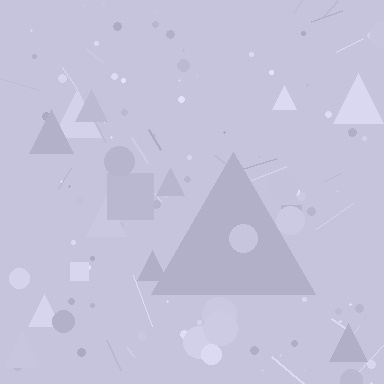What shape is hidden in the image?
A triangle is hidden in the image.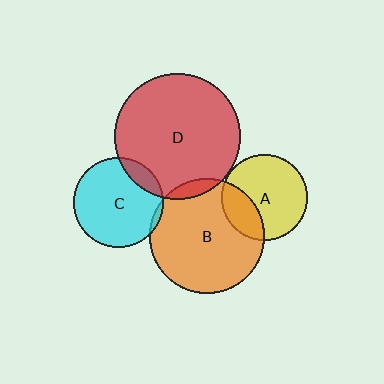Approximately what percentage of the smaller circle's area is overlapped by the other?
Approximately 25%.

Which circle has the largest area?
Circle D (red).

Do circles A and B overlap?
Yes.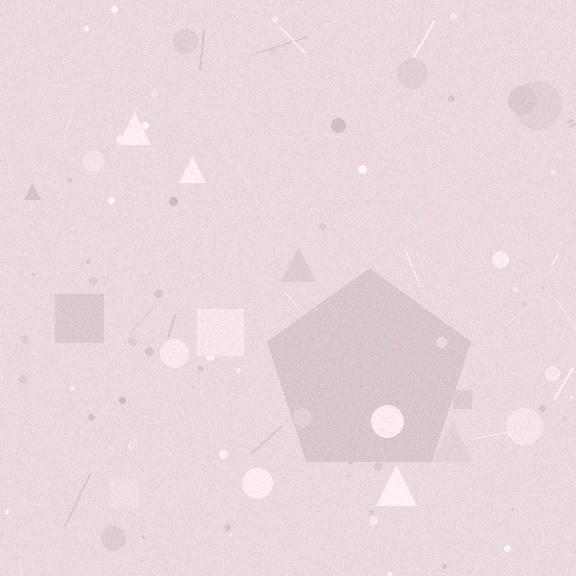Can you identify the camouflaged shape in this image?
The camouflaged shape is a pentagon.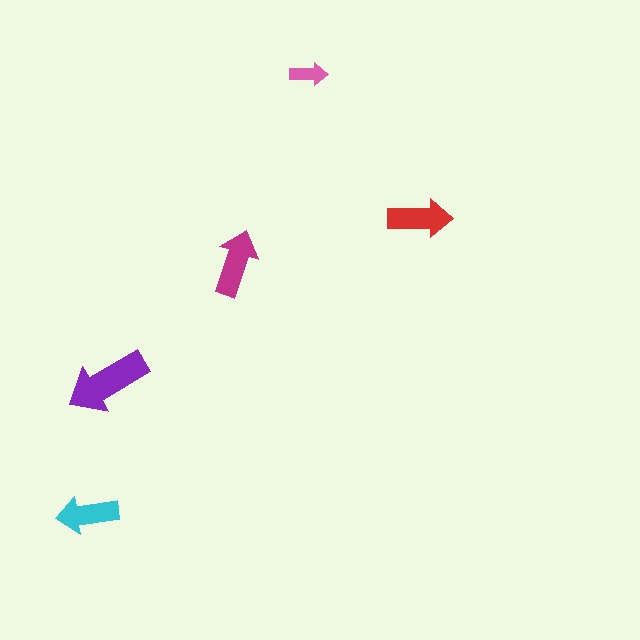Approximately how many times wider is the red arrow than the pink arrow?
About 1.5 times wider.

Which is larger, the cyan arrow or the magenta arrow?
The magenta one.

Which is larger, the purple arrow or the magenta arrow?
The purple one.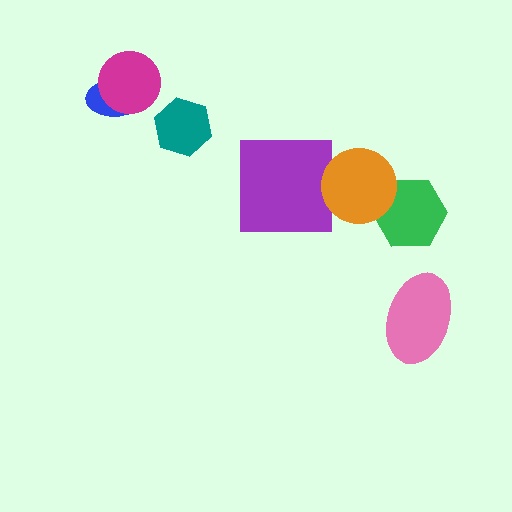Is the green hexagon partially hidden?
Yes, it is partially covered by another shape.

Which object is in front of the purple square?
The orange circle is in front of the purple square.